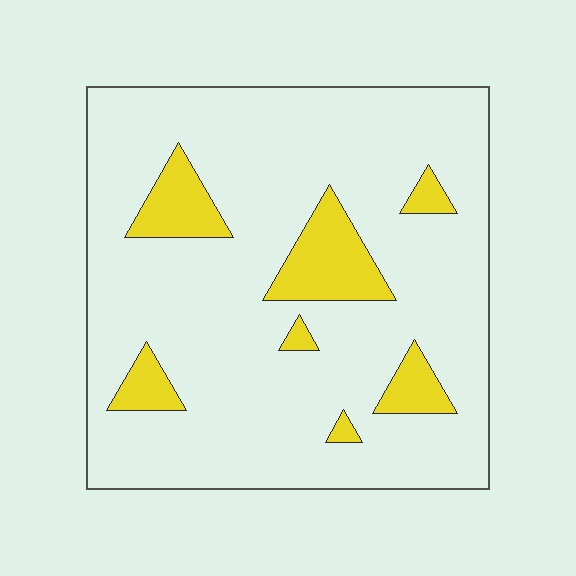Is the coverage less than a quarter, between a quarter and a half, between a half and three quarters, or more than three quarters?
Less than a quarter.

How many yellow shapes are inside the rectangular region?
7.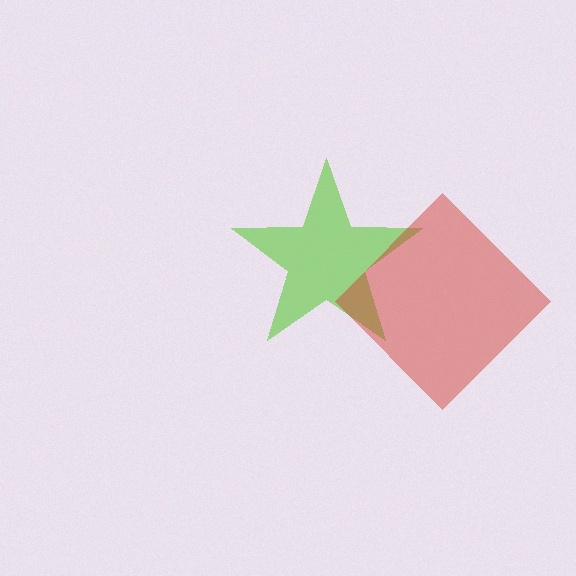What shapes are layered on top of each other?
The layered shapes are: a lime star, a red diamond.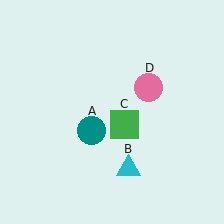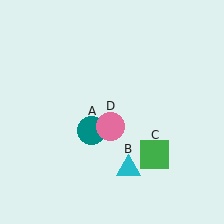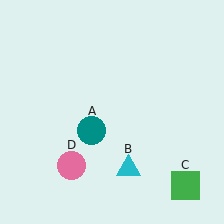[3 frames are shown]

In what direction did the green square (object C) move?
The green square (object C) moved down and to the right.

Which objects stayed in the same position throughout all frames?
Teal circle (object A) and cyan triangle (object B) remained stationary.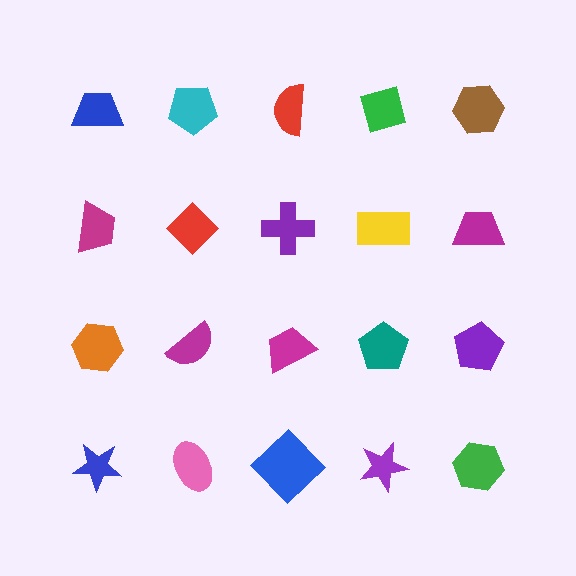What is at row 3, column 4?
A teal pentagon.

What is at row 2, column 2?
A red diamond.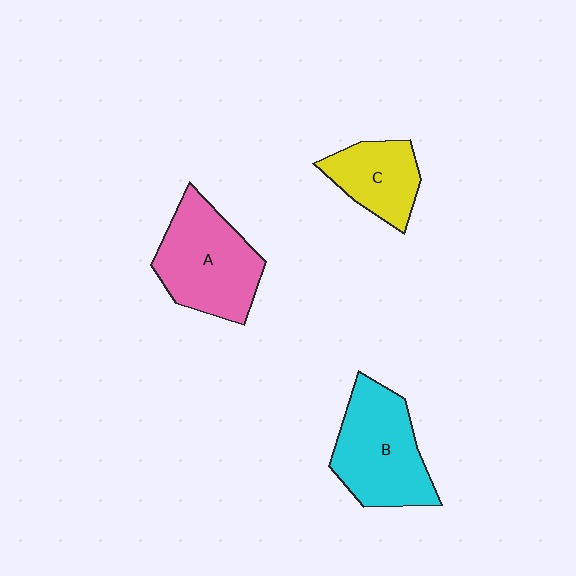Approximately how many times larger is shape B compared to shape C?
Approximately 1.6 times.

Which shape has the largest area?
Shape A (pink).